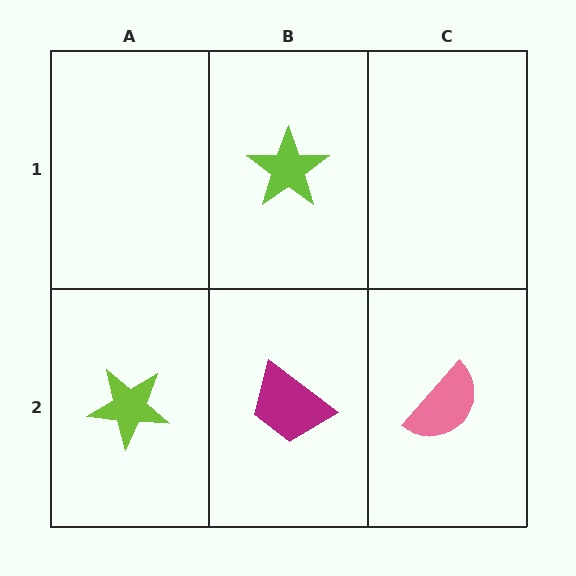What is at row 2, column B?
A magenta trapezoid.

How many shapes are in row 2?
3 shapes.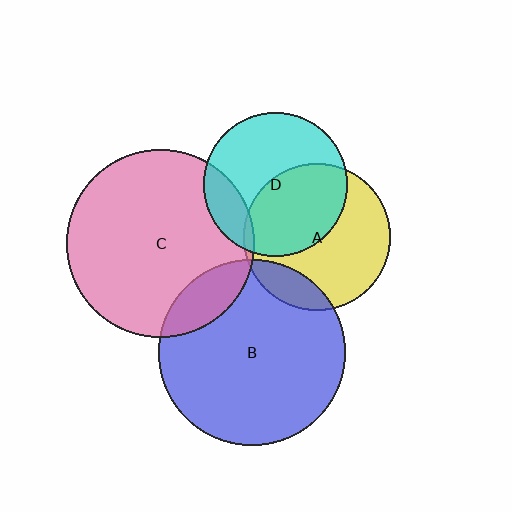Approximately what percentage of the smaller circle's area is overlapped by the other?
Approximately 15%.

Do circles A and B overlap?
Yes.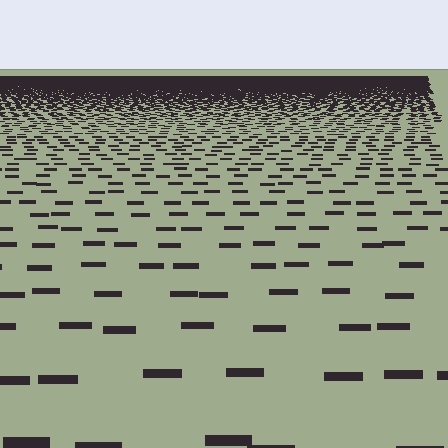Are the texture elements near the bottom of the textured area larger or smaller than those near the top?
Larger. Near the bottom, elements are closer to the viewer and appear at a bigger on-screen size.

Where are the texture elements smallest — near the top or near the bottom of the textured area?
Near the top.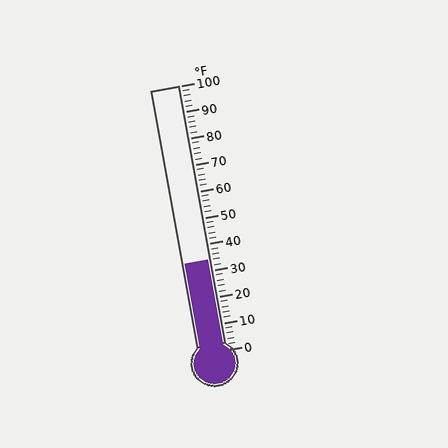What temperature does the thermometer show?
The thermometer shows approximately 34°F.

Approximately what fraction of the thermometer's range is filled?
The thermometer is filled to approximately 35% of its range.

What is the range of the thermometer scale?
The thermometer scale ranges from 0°F to 100°F.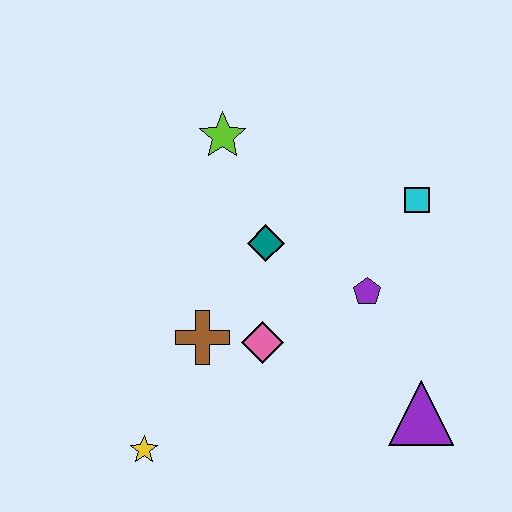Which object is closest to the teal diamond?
The pink diamond is closest to the teal diamond.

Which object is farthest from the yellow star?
The cyan square is farthest from the yellow star.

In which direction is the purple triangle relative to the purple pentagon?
The purple triangle is below the purple pentagon.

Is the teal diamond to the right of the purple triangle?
No